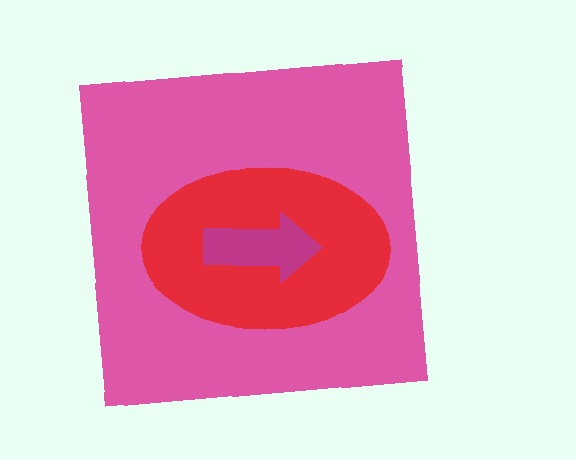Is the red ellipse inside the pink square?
Yes.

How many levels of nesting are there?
3.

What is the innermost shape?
The magenta arrow.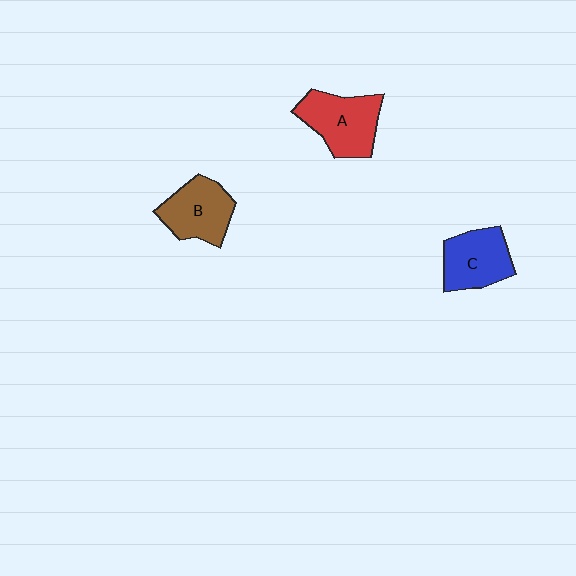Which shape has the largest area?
Shape A (red).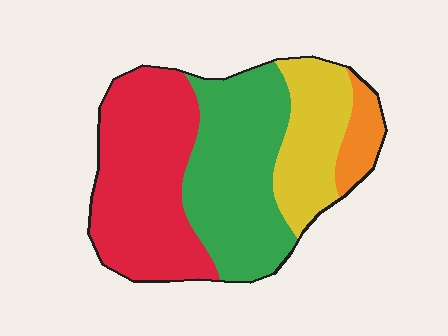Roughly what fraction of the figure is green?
Green takes up about one third (1/3) of the figure.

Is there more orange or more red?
Red.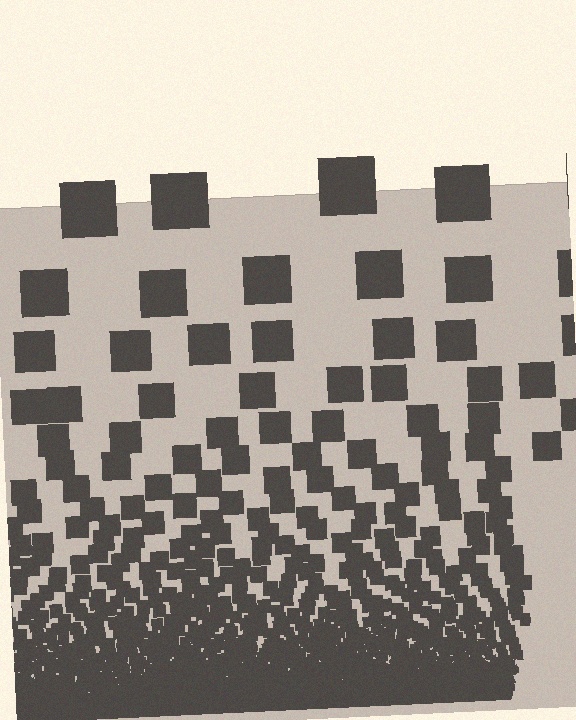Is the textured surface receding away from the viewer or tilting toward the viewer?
The surface appears to tilt toward the viewer. Texture elements get larger and sparser toward the top.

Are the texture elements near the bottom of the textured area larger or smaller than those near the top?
Smaller. The gradient is inverted — elements near the bottom are smaller and denser.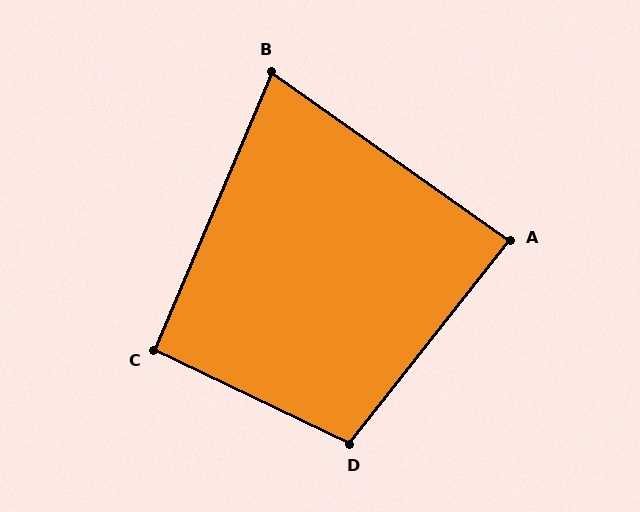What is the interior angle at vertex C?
Approximately 93 degrees (approximately right).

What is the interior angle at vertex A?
Approximately 87 degrees (approximately right).